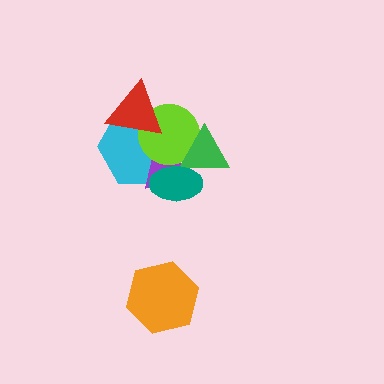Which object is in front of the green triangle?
The teal ellipse is in front of the green triangle.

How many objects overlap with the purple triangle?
4 objects overlap with the purple triangle.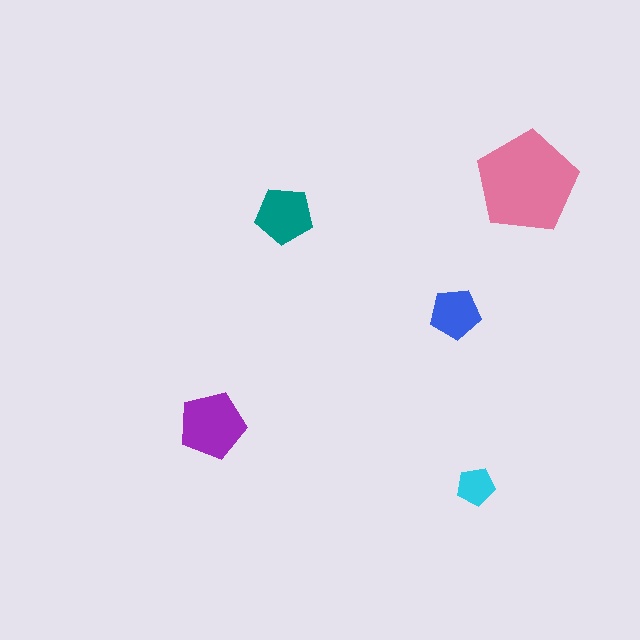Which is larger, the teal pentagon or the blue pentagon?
The teal one.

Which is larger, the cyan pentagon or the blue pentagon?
The blue one.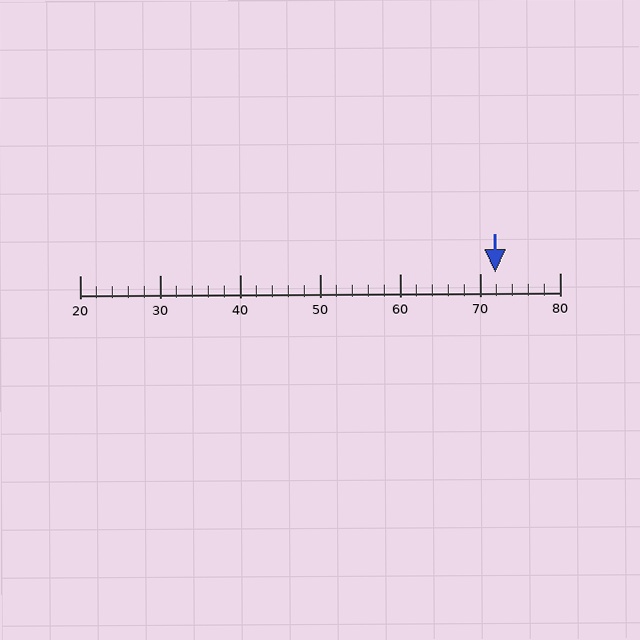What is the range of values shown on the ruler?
The ruler shows values from 20 to 80.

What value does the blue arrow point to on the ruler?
The blue arrow points to approximately 72.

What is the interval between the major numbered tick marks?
The major tick marks are spaced 10 units apart.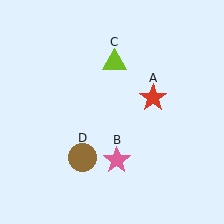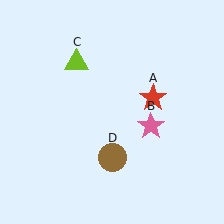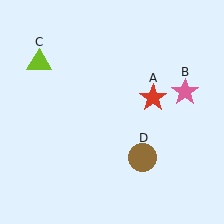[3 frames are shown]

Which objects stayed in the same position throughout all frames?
Red star (object A) remained stationary.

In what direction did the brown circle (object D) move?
The brown circle (object D) moved right.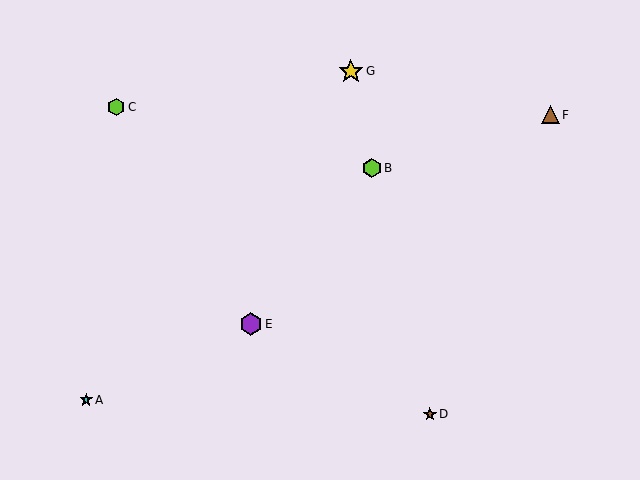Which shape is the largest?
The yellow star (labeled G) is the largest.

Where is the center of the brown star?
The center of the brown star is at (430, 414).